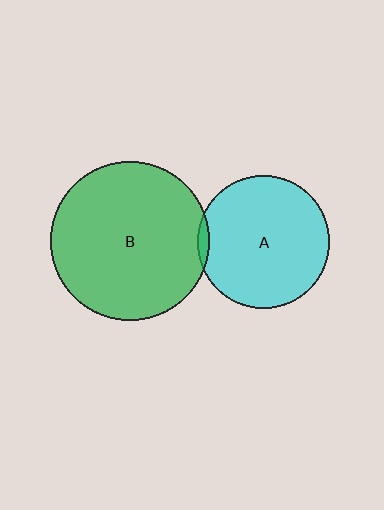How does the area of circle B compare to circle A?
Approximately 1.4 times.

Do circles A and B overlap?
Yes.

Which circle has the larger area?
Circle B (green).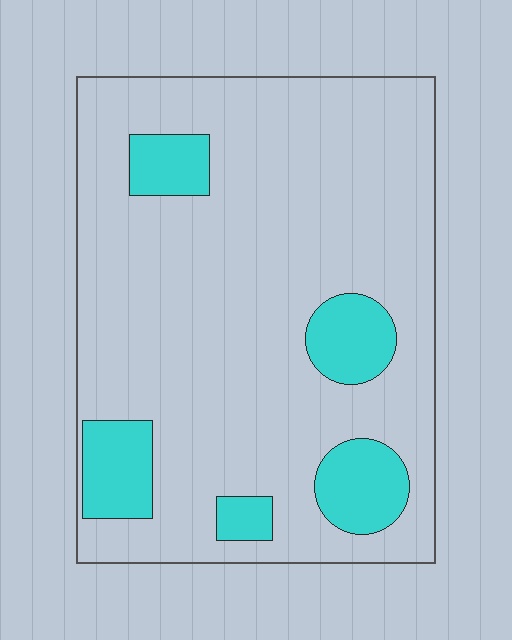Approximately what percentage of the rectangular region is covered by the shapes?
Approximately 15%.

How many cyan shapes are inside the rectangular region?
5.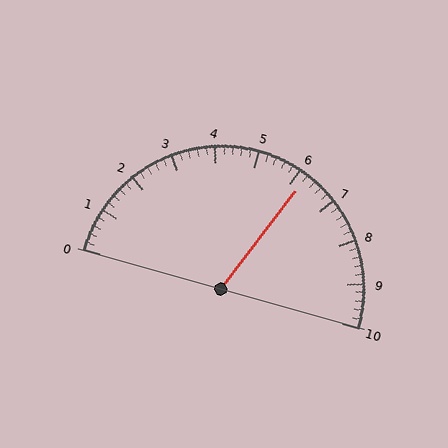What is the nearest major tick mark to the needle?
The nearest major tick mark is 6.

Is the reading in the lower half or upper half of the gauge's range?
The reading is in the upper half of the range (0 to 10).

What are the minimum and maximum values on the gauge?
The gauge ranges from 0 to 10.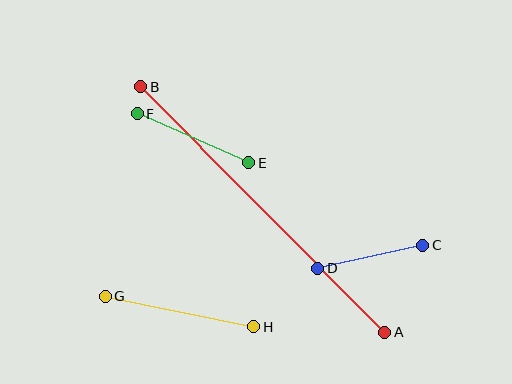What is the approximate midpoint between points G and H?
The midpoint is at approximately (179, 312) pixels.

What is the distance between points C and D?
The distance is approximately 107 pixels.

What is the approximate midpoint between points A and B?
The midpoint is at approximately (263, 209) pixels.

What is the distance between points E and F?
The distance is approximately 122 pixels.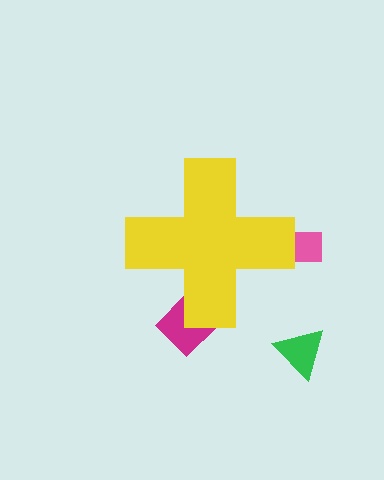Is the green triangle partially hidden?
No, the green triangle is fully visible.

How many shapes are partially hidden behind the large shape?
2 shapes are partially hidden.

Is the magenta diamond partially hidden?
Yes, the magenta diamond is partially hidden behind the yellow cross.